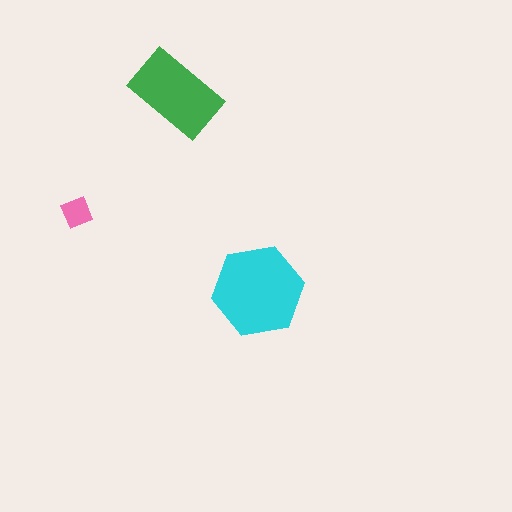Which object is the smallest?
The pink diamond.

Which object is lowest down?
The cyan hexagon is bottommost.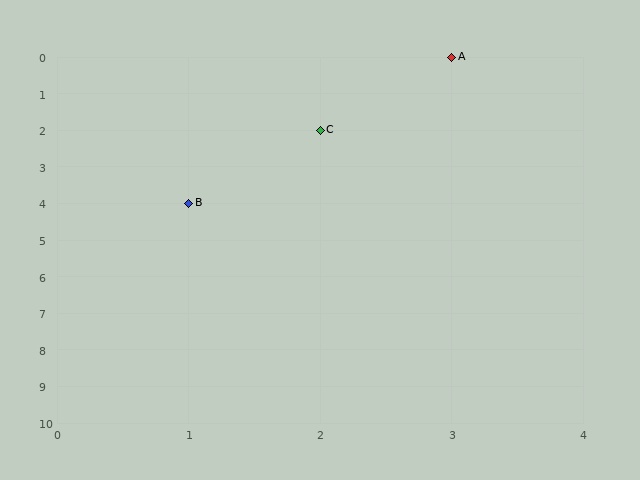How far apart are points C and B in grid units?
Points C and B are 1 column and 2 rows apart (about 2.2 grid units diagonally).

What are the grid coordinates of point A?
Point A is at grid coordinates (3, 0).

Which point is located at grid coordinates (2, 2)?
Point C is at (2, 2).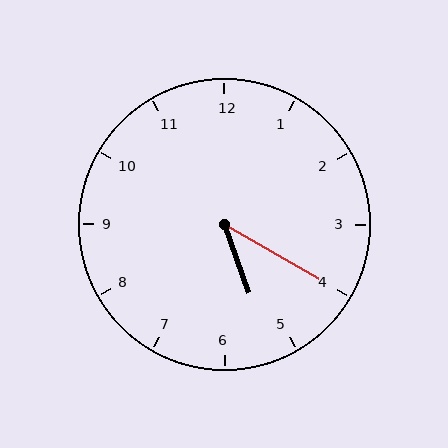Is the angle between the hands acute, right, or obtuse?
It is acute.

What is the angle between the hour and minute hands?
Approximately 40 degrees.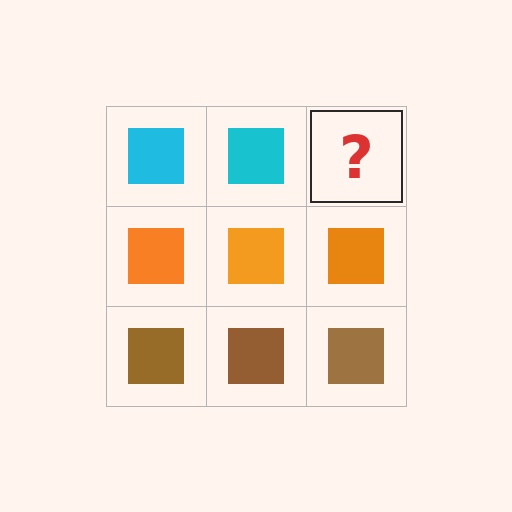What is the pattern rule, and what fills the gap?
The rule is that each row has a consistent color. The gap should be filled with a cyan square.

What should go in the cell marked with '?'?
The missing cell should contain a cyan square.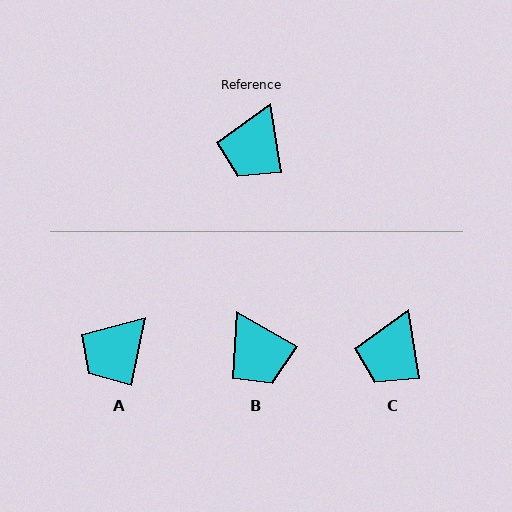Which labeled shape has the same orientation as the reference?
C.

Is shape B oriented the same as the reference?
No, it is off by about 51 degrees.